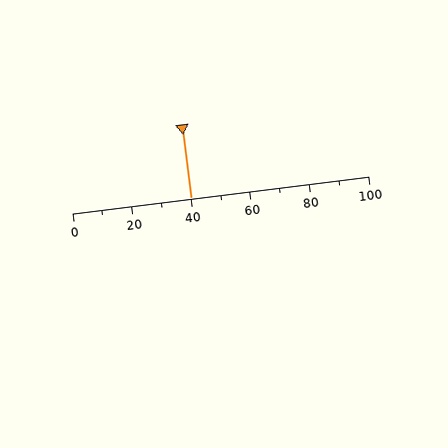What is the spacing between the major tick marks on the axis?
The major ticks are spaced 20 apart.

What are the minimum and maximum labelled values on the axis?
The axis runs from 0 to 100.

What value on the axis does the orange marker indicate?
The marker indicates approximately 40.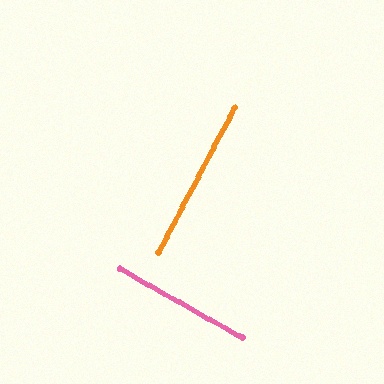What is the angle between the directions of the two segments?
Approximately 88 degrees.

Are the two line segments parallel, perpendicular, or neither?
Perpendicular — they meet at approximately 88°.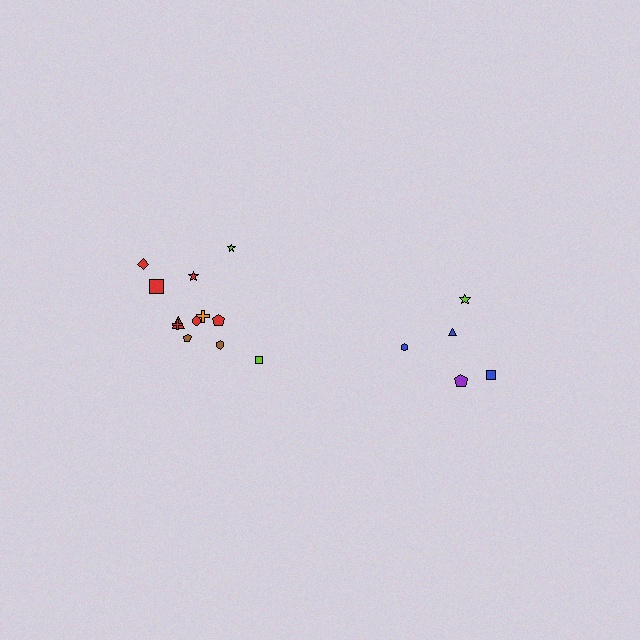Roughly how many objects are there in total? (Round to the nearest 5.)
Roughly 15 objects in total.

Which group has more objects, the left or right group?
The left group.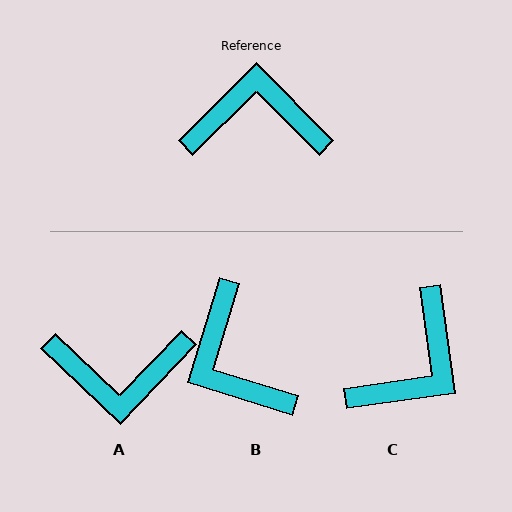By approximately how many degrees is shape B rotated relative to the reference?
Approximately 118 degrees counter-clockwise.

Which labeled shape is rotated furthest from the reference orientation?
A, about 179 degrees away.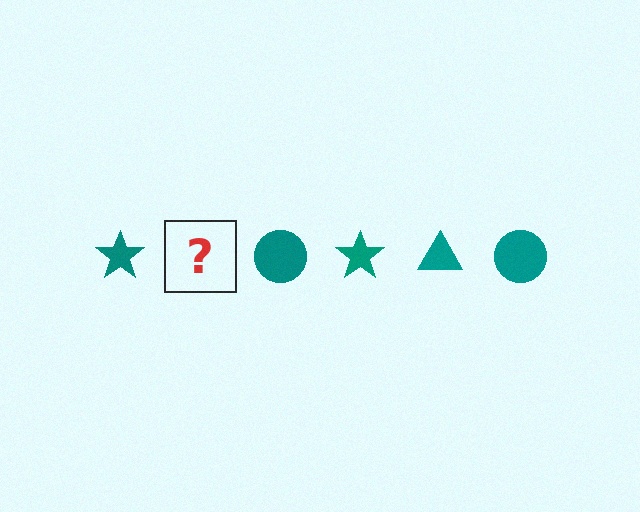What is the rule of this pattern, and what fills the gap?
The rule is that the pattern cycles through star, triangle, circle shapes in teal. The gap should be filled with a teal triangle.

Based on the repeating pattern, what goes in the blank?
The blank should be a teal triangle.